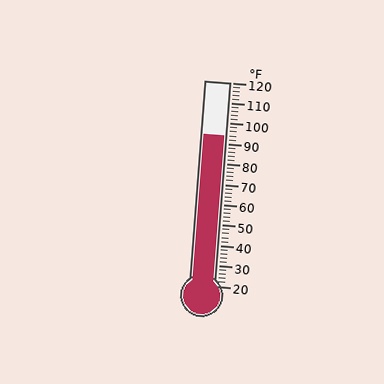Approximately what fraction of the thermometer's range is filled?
The thermometer is filled to approximately 75% of its range.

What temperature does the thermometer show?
The thermometer shows approximately 94°F.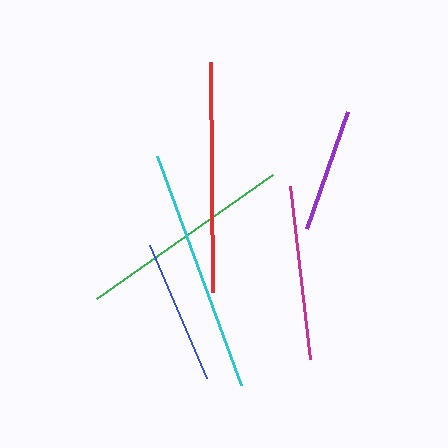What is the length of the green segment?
The green segment is approximately 215 pixels long.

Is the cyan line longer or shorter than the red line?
The cyan line is longer than the red line.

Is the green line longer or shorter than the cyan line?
The cyan line is longer than the green line.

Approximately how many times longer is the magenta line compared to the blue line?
The magenta line is approximately 1.2 times the length of the blue line.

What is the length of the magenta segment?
The magenta segment is approximately 174 pixels long.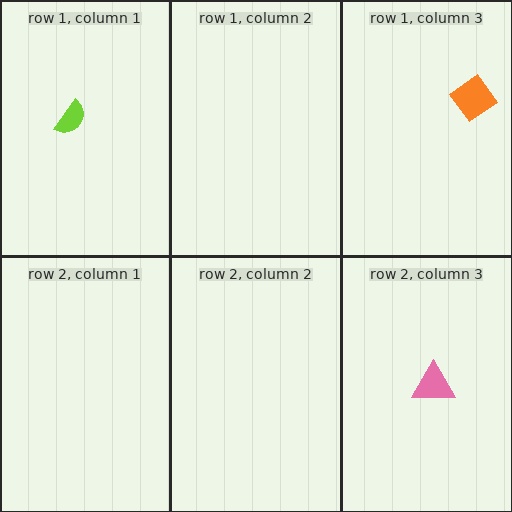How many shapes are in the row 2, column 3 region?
1.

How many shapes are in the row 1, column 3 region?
1.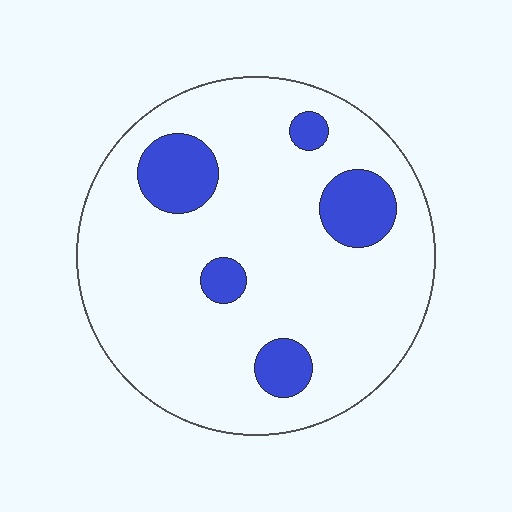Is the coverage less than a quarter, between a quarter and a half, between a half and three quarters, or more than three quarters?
Less than a quarter.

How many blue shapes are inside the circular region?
5.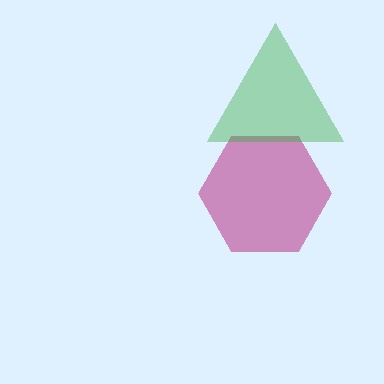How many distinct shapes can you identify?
There are 2 distinct shapes: a magenta hexagon, a green triangle.